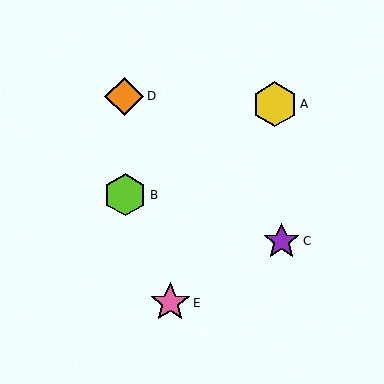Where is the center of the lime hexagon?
The center of the lime hexagon is at (125, 195).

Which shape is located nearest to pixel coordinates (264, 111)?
The yellow hexagon (labeled A) at (275, 104) is nearest to that location.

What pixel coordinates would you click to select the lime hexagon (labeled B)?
Click at (125, 195) to select the lime hexagon B.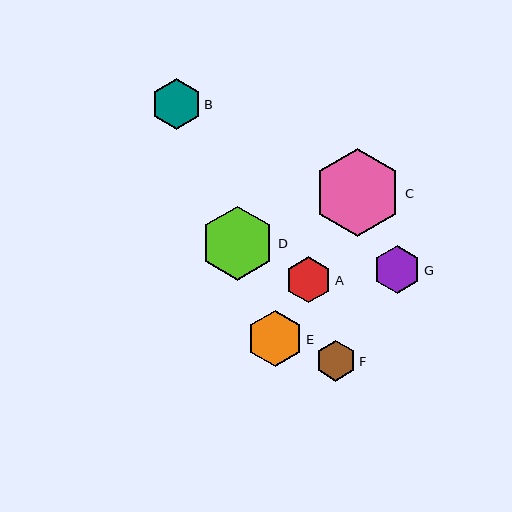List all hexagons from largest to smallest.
From largest to smallest: C, D, E, B, G, A, F.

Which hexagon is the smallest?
Hexagon F is the smallest with a size of approximately 41 pixels.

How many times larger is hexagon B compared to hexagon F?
Hexagon B is approximately 1.2 times the size of hexagon F.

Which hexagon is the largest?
Hexagon C is the largest with a size of approximately 88 pixels.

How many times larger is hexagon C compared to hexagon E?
Hexagon C is approximately 1.6 times the size of hexagon E.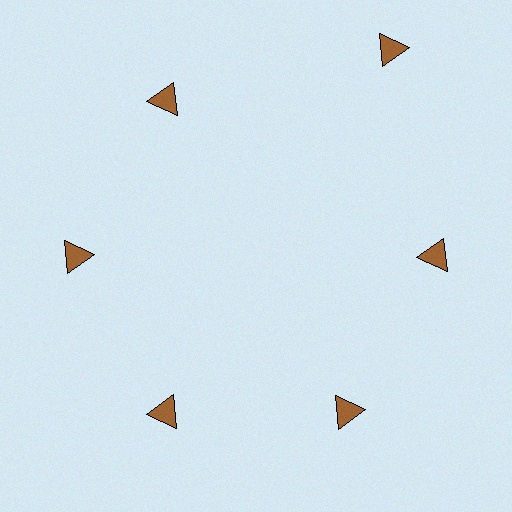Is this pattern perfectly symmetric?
No. The 6 brown triangles are arranged in a ring, but one element near the 1 o'clock position is pushed outward from the center, breaking the 6-fold rotational symmetry.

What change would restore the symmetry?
The symmetry would be restored by moving it inward, back onto the ring so that all 6 triangles sit at equal angles and equal distance from the center.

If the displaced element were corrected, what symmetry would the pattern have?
It would have 6-fold rotational symmetry — the pattern would map onto itself every 60 degrees.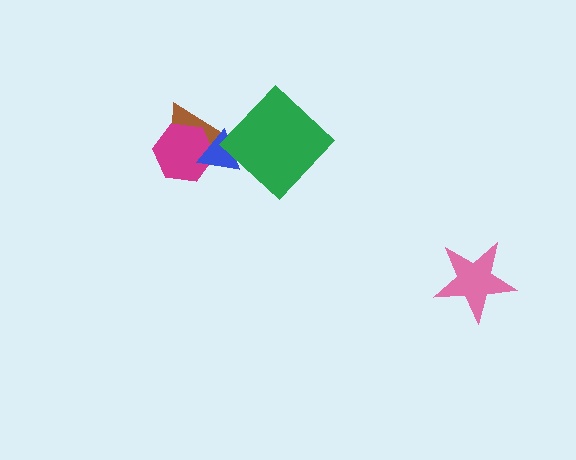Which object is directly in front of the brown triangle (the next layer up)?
The magenta hexagon is directly in front of the brown triangle.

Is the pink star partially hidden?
No, no other shape covers it.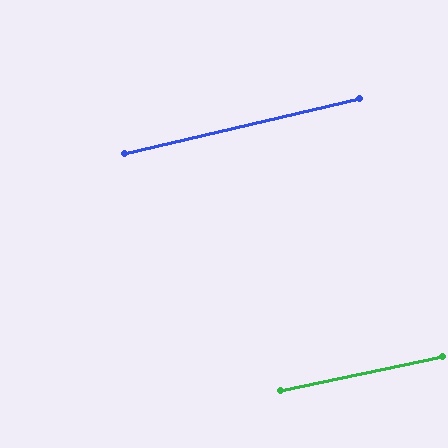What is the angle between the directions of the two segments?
Approximately 1 degree.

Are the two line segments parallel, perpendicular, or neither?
Parallel — their directions differ by only 1.4°.